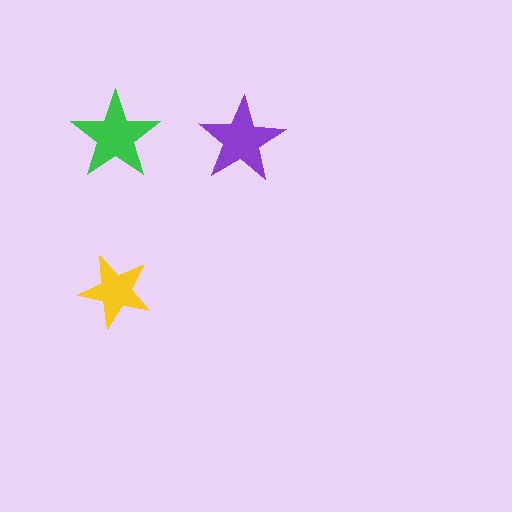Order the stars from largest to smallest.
the green one, the purple one, the yellow one.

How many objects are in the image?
There are 3 objects in the image.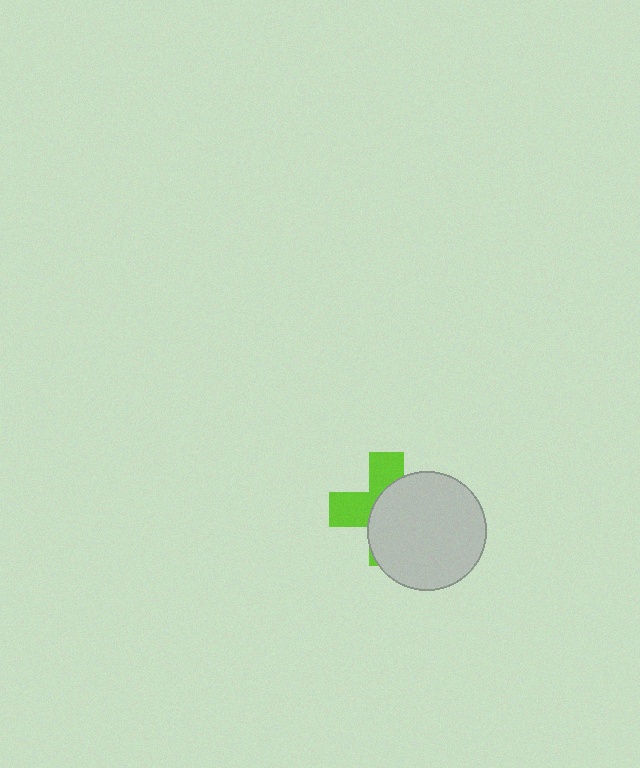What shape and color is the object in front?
The object in front is a light gray circle.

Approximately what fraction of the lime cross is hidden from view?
Roughly 59% of the lime cross is hidden behind the light gray circle.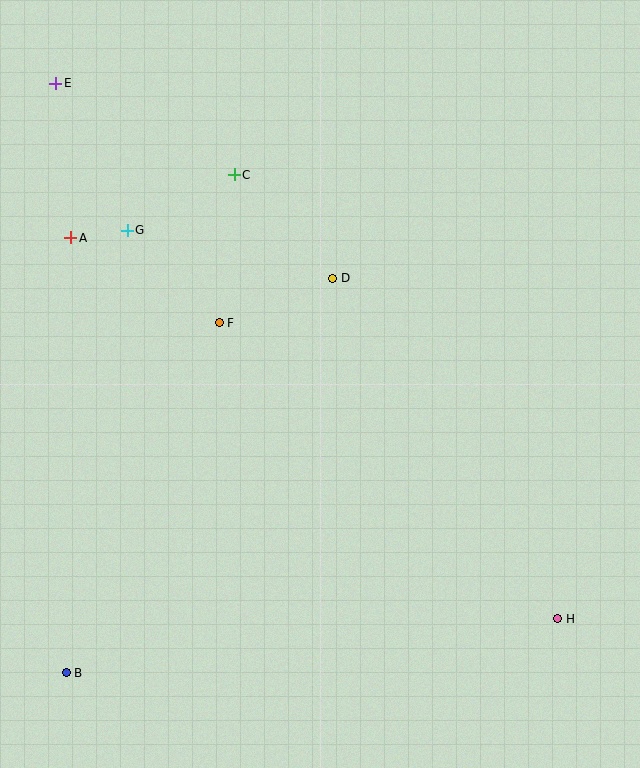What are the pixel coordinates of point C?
Point C is at (234, 175).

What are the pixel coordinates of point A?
Point A is at (71, 238).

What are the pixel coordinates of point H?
Point H is at (558, 619).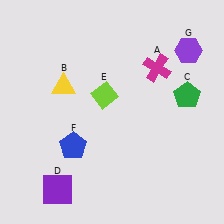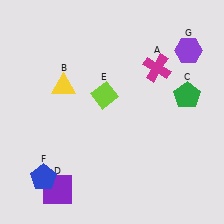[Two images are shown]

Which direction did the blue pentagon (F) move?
The blue pentagon (F) moved down.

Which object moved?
The blue pentagon (F) moved down.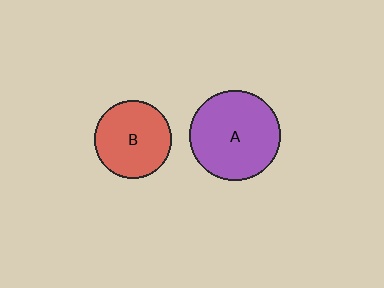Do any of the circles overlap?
No, none of the circles overlap.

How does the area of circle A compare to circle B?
Approximately 1.4 times.